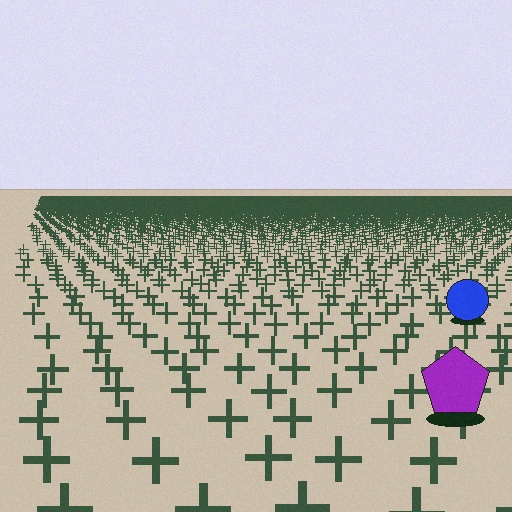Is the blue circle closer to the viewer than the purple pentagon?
No. The purple pentagon is closer — you can tell from the texture gradient: the ground texture is coarser near it.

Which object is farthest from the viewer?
The blue circle is farthest from the viewer. It appears smaller and the ground texture around it is denser.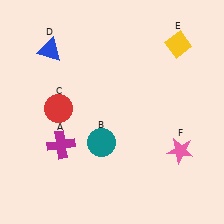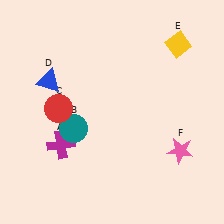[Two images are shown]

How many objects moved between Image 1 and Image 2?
2 objects moved between the two images.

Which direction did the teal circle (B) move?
The teal circle (B) moved left.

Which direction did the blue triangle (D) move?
The blue triangle (D) moved down.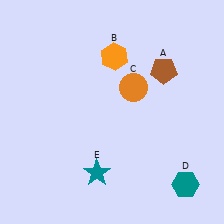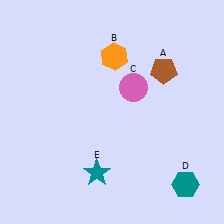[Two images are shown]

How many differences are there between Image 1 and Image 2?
There is 1 difference between the two images.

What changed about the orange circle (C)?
In Image 1, C is orange. In Image 2, it changed to pink.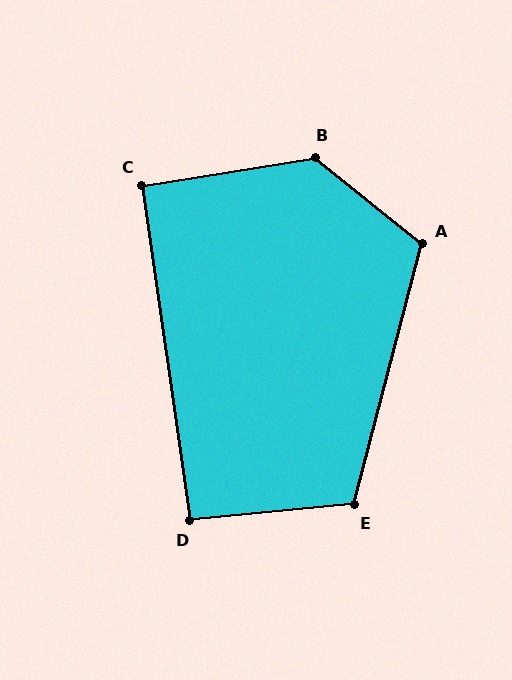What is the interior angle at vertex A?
Approximately 115 degrees (obtuse).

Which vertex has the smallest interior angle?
C, at approximately 91 degrees.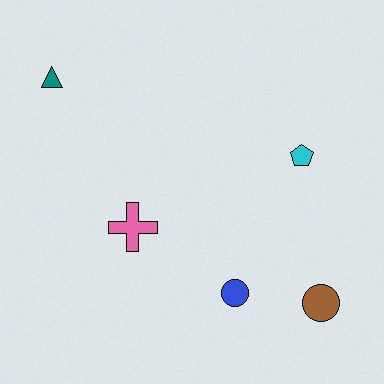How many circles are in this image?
There are 2 circles.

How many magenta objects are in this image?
There are no magenta objects.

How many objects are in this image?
There are 5 objects.